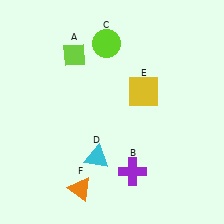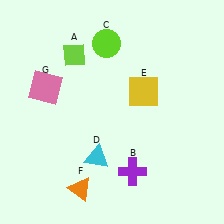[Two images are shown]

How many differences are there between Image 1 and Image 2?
There is 1 difference between the two images.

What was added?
A pink square (G) was added in Image 2.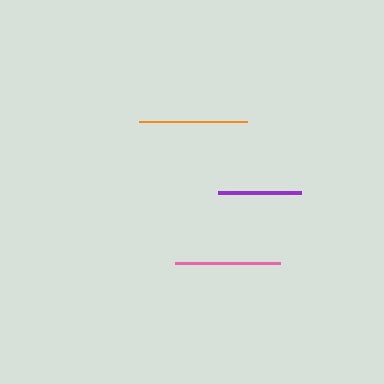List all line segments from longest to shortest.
From longest to shortest: orange, pink, purple.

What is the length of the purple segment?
The purple segment is approximately 84 pixels long.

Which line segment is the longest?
The orange line is the longest at approximately 108 pixels.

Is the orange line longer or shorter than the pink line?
The orange line is longer than the pink line.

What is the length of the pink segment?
The pink segment is approximately 104 pixels long.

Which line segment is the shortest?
The purple line is the shortest at approximately 84 pixels.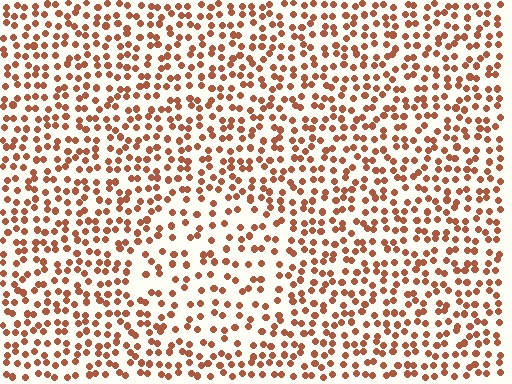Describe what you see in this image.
The image contains small brown elements arranged at two different densities. A circle-shaped region is visible where the elements are less densely packed than the surrounding area.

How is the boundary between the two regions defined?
The boundary is defined by a change in element density (approximately 1.6x ratio). All elements are the same color, size, and shape.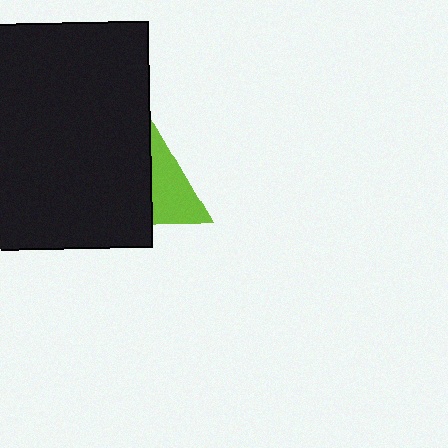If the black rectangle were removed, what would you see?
You would see the complete lime triangle.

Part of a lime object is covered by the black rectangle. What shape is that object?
It is a triangle.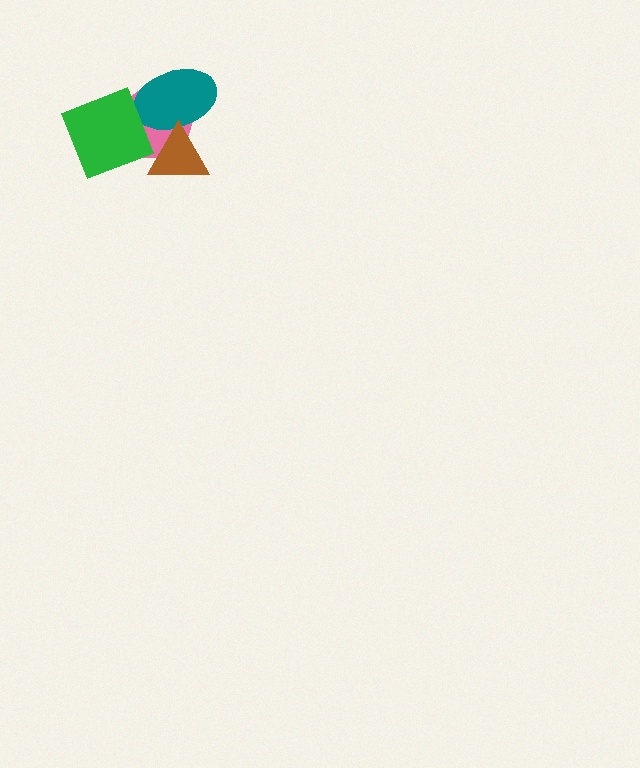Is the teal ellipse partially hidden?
Yes, it is partially covered by another shape.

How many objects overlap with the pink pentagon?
3 objects overlap with the pink pentagon.